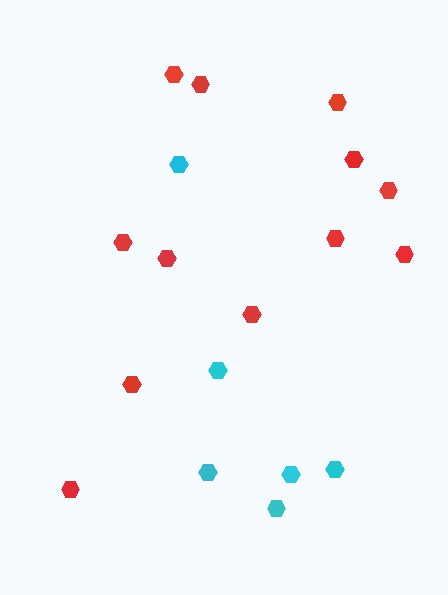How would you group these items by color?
There are 2 groups: one group of cyan hexagons (6) and one group of red hexagons (12).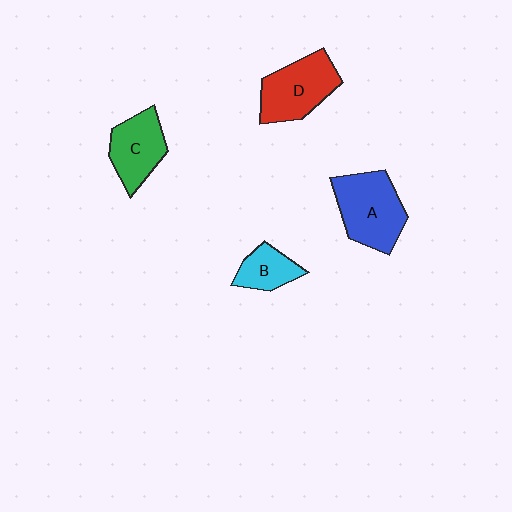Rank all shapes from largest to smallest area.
From largest to smallest: A (blue), D (red), C (green), B (cyan).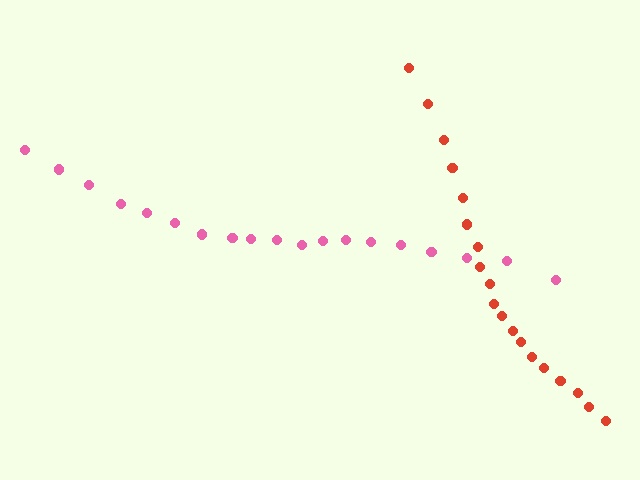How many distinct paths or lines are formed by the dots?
There are 2 distinct paths.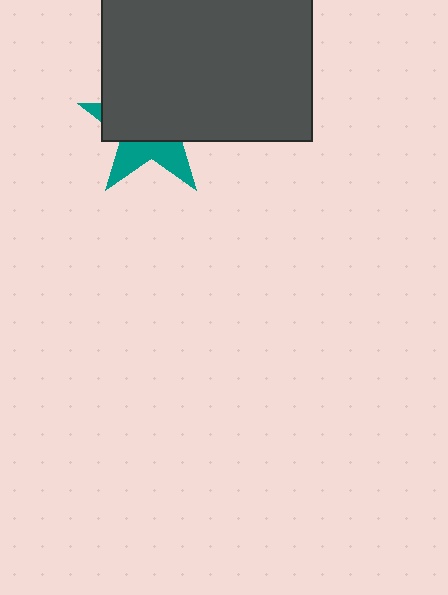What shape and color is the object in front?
The object in front is a dark gray square.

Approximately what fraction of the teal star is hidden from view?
Roughly 64% of the teal star is hidden behind the dark gray square.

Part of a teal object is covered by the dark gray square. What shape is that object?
It is a star.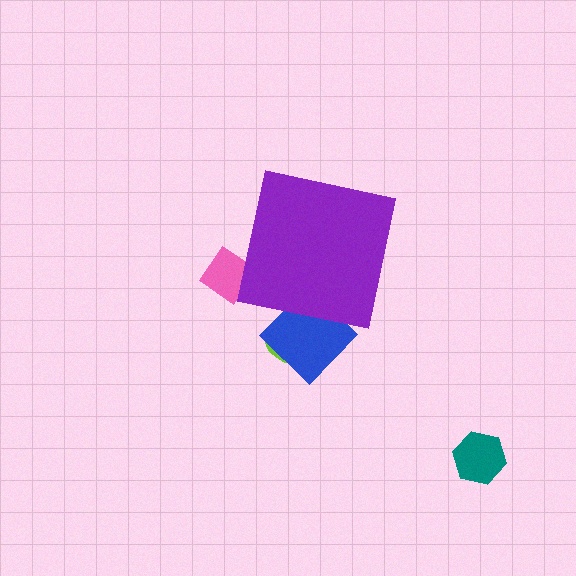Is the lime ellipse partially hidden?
Yes, the lime ellipse is partially hidden behind the purple square.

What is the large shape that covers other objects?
A purple square.